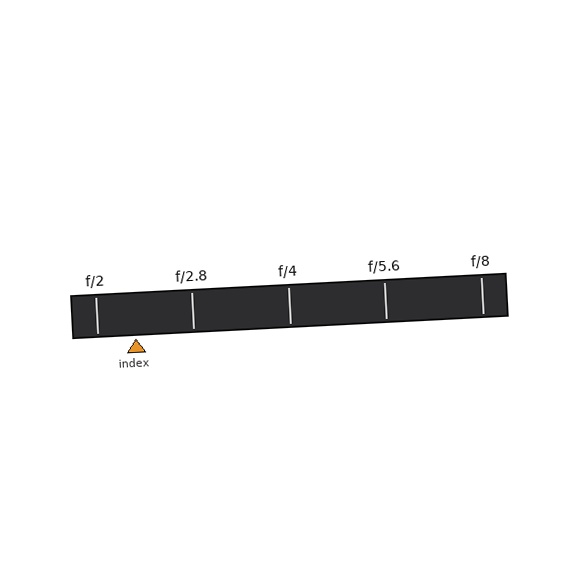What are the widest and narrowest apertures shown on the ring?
The widest aperture shown is f/2 and the narrowest is f/8.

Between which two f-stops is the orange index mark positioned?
The index mark is between f/2 and f/2.8.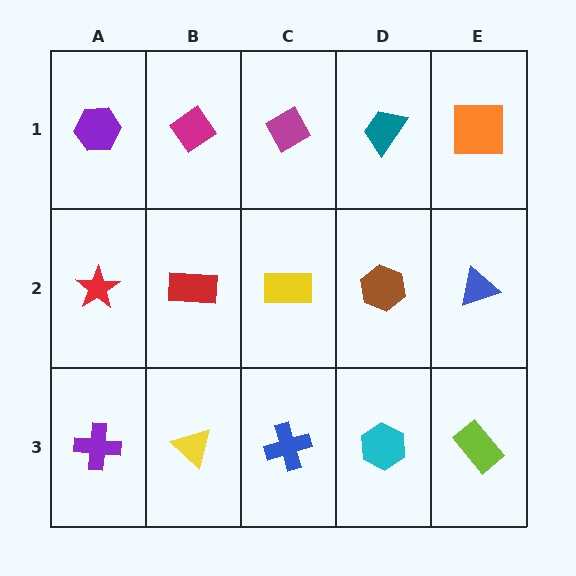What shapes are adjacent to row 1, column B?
A red rectangle (row 2, column B), a purple hexagon (row 1, column A), a magenta diamond (row 1, column C).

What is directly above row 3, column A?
A red star.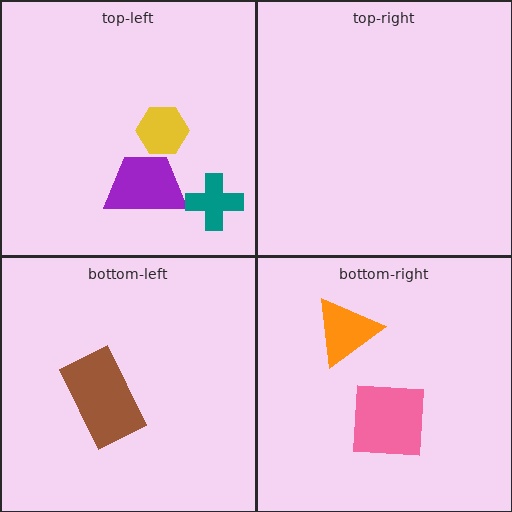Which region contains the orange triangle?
The bottom-right region.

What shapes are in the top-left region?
The yellow hexagon, the purple trapezoid, the teal cross.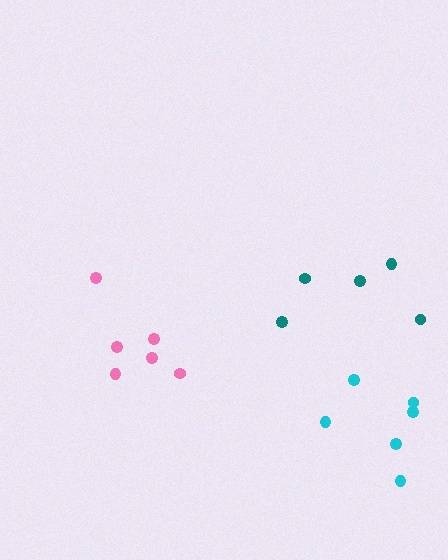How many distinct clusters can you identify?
There are 3 distinct clusters.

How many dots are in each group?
Group 1: 5 dots, Group 2: 6 dots, Group 3: 6 dots (17 total).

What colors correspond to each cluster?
The clusters are colored: teal, pink, cyan.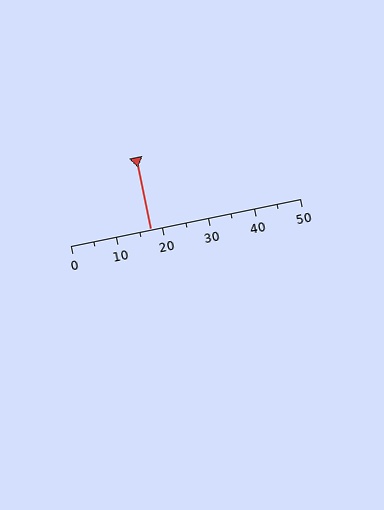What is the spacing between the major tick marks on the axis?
The major ticks are spaced 10 apart.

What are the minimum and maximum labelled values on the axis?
The axis runs from 0 to 50.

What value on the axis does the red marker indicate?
The marker indicates approximately 17.5.